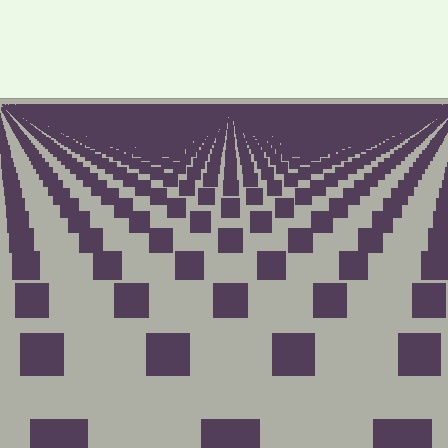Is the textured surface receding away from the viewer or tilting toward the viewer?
The surface is receding away from the viewer. Texture elements get smaller and denser toward the top.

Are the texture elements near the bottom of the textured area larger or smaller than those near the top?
Larger. Near the bottom, elements are closer to the viewer and appear at a bigger on-screen size.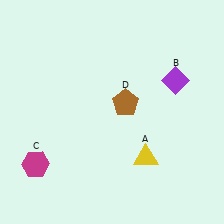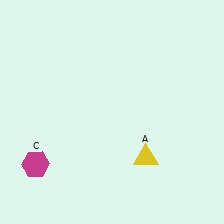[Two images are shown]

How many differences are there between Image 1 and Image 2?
There are 2 differences between the two images.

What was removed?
The purple diamond (B), the brown pentagon (D) were removed in Image 2.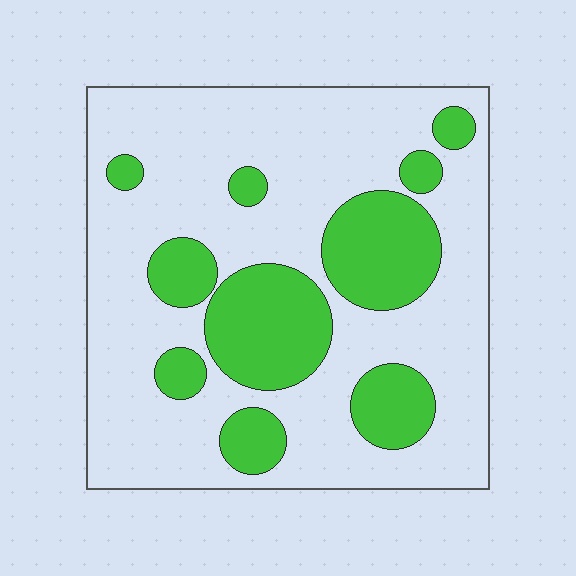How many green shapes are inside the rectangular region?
10.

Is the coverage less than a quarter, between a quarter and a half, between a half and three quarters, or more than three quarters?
Between a quarter and a half.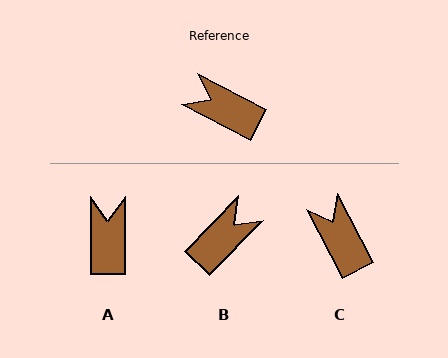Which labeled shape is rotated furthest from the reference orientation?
B, about 107 degrees away.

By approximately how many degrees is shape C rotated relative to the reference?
Approximately 35 degrees clockwise.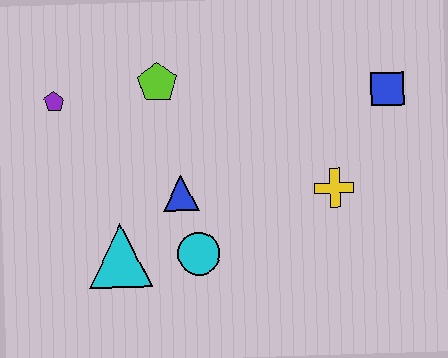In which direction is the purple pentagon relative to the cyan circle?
The purple pentagon is above the cyan circle.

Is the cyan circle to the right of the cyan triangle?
Yes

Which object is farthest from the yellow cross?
The purple pentagon is farthest from the yellow cross.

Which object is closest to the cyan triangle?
The cyan circle is closest to the cyan triangle.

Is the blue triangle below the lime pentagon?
Yes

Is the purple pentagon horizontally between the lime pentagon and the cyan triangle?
No